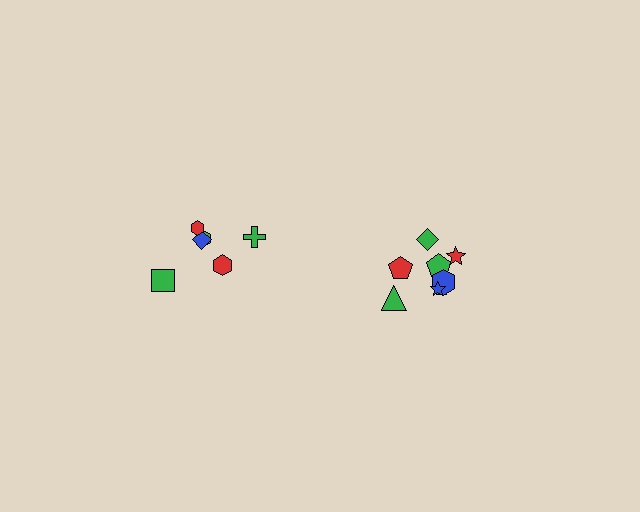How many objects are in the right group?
There are 8 objects.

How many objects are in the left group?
There are 6 objects.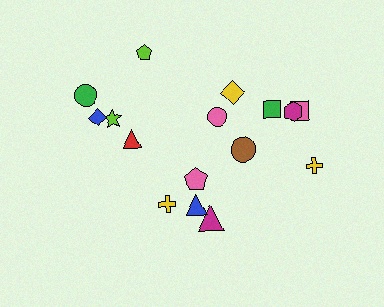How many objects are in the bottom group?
There are 4 objects.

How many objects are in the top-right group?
There are 7 objects.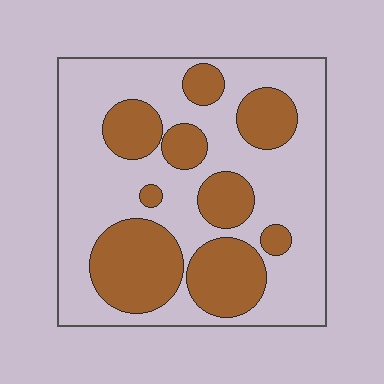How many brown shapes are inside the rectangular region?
9.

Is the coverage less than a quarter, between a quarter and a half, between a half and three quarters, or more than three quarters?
Between a quarter and a half.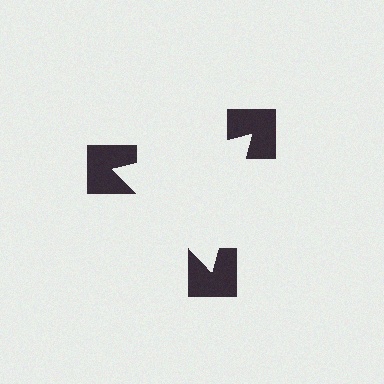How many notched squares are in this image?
There are 3 — one at each vertex of the illusory triangle.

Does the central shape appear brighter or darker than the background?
It typically appears slightly brighter than the background, even though no actual brightness change is drawn.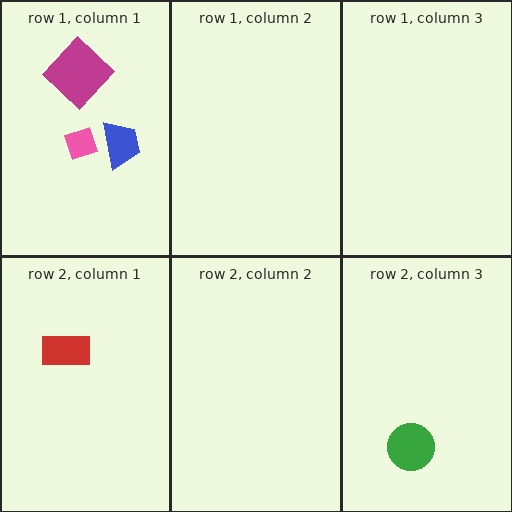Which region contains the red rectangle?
The row 2, column 1 region.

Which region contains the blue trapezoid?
The row 1, column 1 region.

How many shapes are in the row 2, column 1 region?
1.